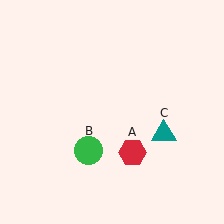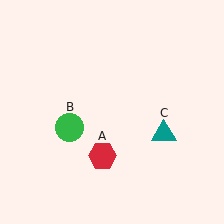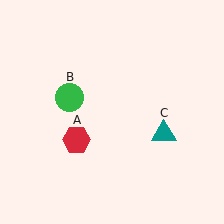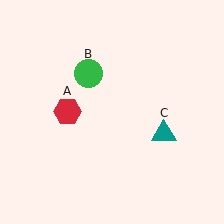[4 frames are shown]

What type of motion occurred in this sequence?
The red hexagon (object A), green circle (object B) rotated clockwise around the center of the scene.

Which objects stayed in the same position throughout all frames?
Teal triangle (object C) remained stationary.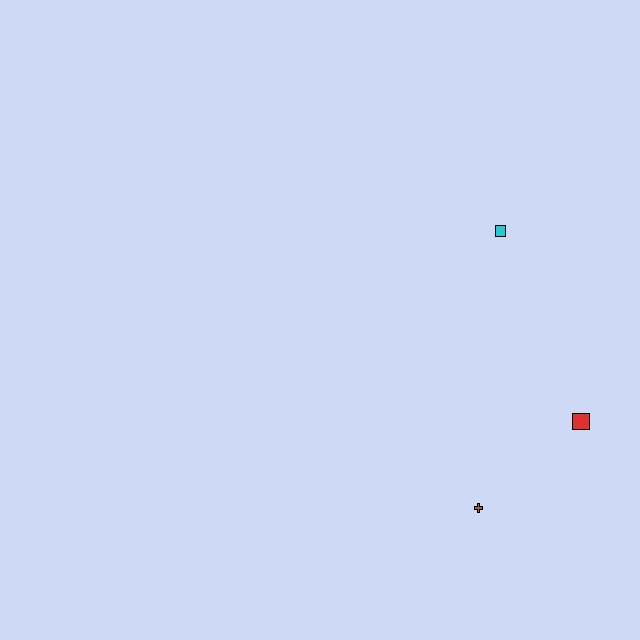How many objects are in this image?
There are 3 objects.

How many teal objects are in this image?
There are no teal objects.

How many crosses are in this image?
There is 1 cross.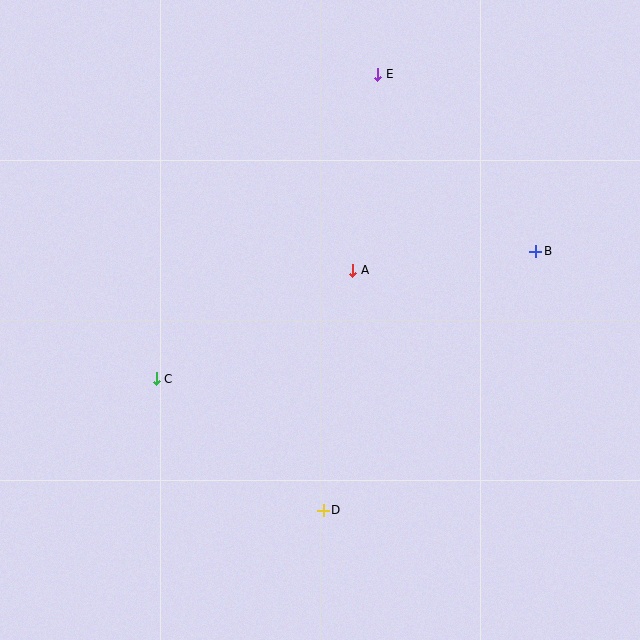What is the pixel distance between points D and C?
The distance between D and C is 213 pixels.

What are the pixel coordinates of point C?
Point C is at (156, 379).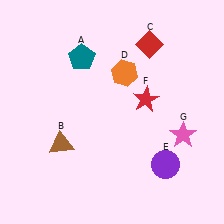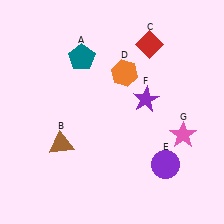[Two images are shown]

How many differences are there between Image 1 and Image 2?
There is 1 difference between the two images.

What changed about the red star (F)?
In Image 1, F is red. In Image 2, it changed to purple.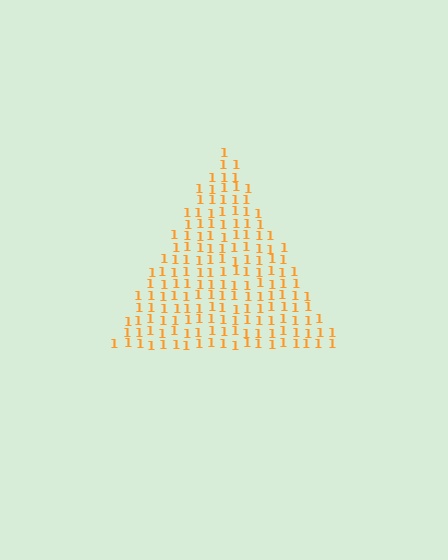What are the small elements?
The small elements are digit 1's.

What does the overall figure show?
The overall figure shows a triangle.